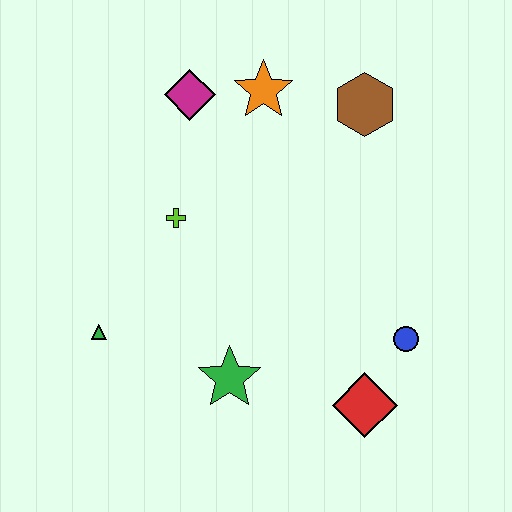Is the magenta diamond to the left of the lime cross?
No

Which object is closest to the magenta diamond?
The orange star is closest to the magenta diamond.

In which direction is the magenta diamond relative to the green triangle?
The magenta diamond is above the green triangle.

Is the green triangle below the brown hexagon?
Yes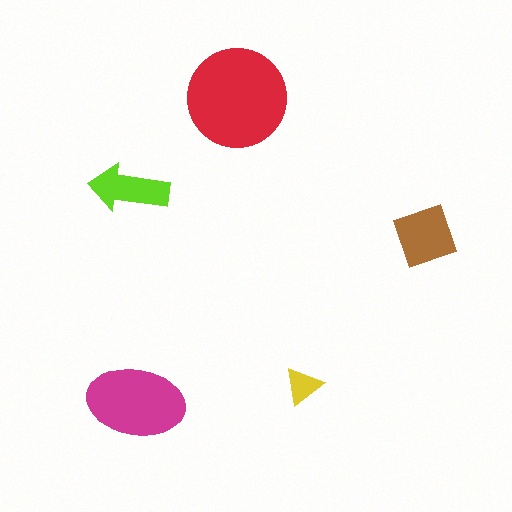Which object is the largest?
The red circle.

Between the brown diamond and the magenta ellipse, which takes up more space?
The magenta ellipse.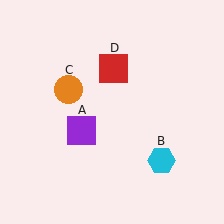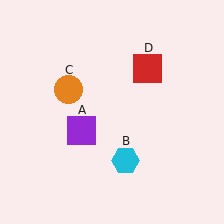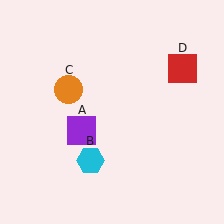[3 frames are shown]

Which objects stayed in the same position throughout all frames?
Purple square (object A) and orange circle (object C) remained stationary.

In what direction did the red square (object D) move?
The red square (object D) moved right.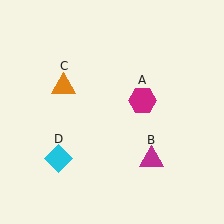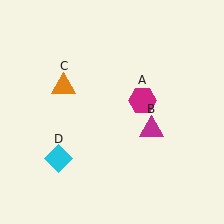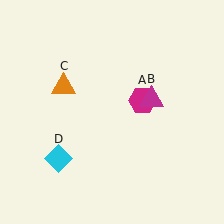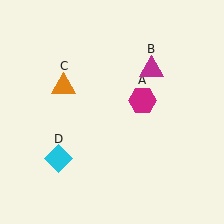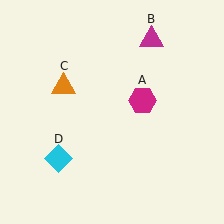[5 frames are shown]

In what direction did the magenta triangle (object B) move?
The magenta triangle (object B) moved up.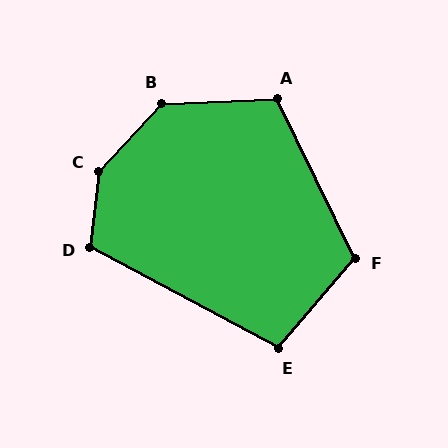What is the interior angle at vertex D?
Approximately 112 degrees (obtuse).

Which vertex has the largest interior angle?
C, at approximately 144 degrees.